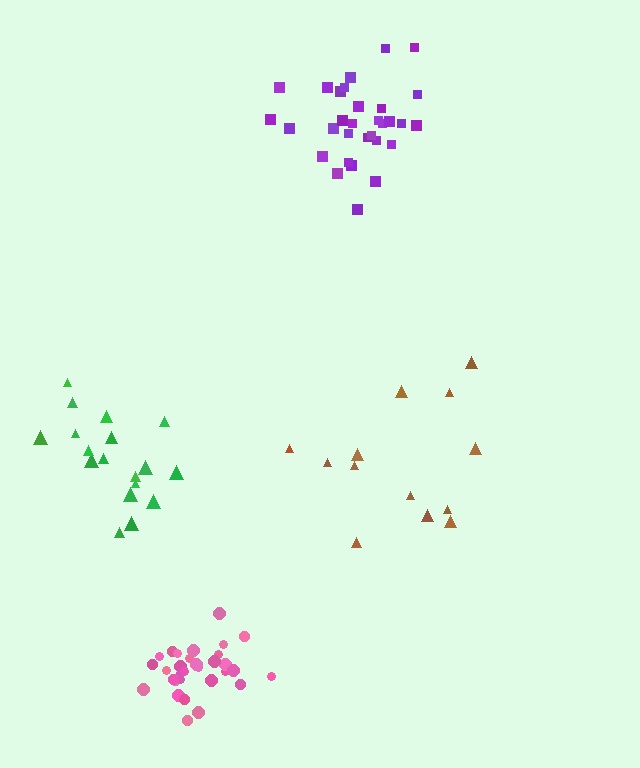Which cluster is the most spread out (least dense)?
Brown.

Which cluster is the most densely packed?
Pink.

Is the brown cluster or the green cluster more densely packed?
Green.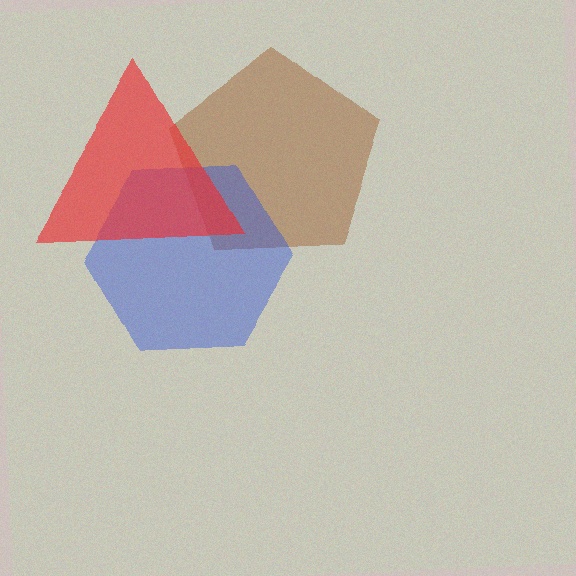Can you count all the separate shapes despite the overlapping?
Yes, there are 3 separate shapes.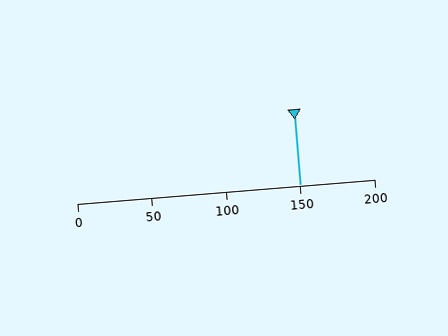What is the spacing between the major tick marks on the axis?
The major ticks are spaced 50 apart.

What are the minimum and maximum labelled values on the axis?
The axis runs from 0 to 200.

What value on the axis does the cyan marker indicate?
The marker indicates approximately 150.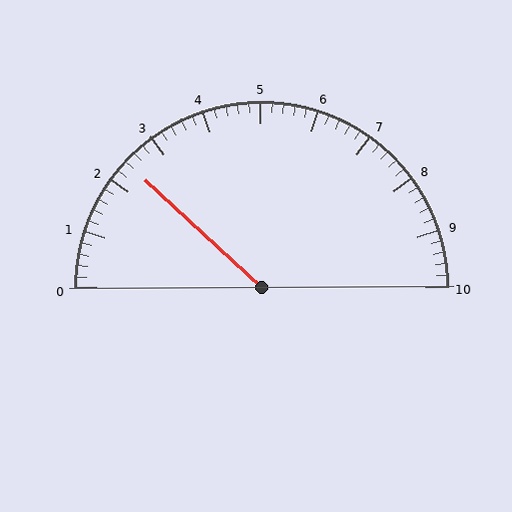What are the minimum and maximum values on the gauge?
The gauge ranges from 0 to 10.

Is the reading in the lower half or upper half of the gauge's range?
The reading is in the lower half of the range (0 to 10).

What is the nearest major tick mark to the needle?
The nearest major tick mark is 2.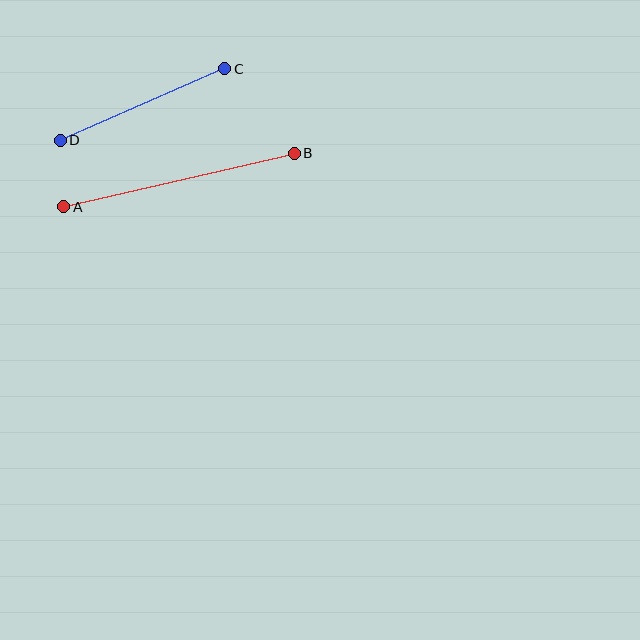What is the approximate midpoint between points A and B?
The midpoint is at approximately (179, 180) pixels.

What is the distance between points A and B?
The distance is approximately 237 pixels.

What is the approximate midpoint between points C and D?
The midpoint is at approximately (143, 105) pixels.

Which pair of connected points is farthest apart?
Points A and B are farthest apart.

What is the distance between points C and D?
The distance is approximately 179 pixels.